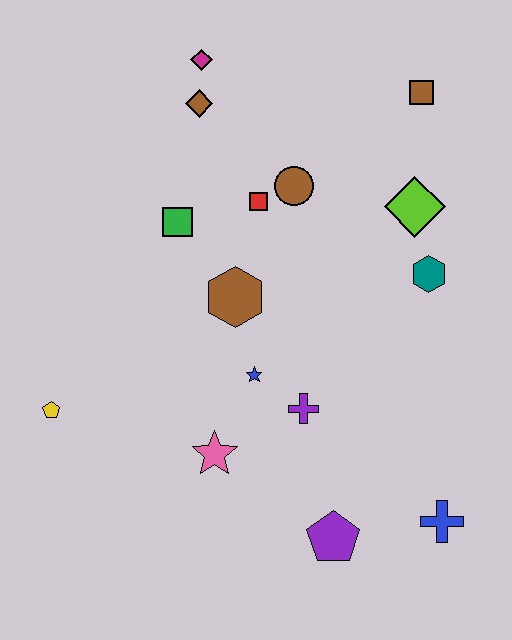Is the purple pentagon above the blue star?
No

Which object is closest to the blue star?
The purple cross is closest to the blue star.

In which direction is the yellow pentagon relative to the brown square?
The yellow pentagon is to the left of the brown square.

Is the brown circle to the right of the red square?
Yes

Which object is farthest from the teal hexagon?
The yellow pentagon is farthest from the teal hexagon.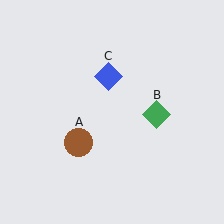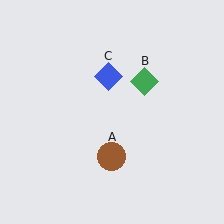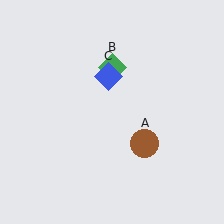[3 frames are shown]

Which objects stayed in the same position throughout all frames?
Blue diamond (object C) remained stationary.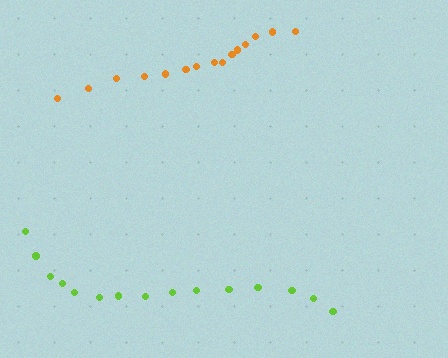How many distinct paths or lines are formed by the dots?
There are 2 distinct paths.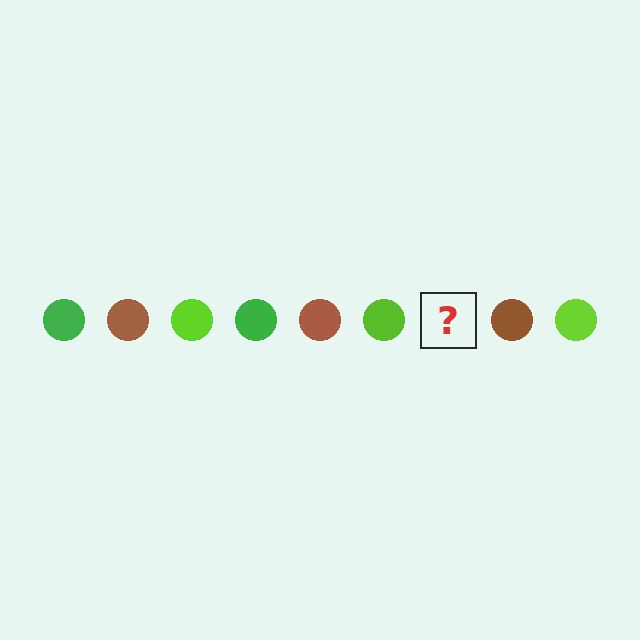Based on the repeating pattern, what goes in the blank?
The blank should be a green circle.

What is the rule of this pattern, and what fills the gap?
The rule is that the pattern cycles through green, brown, lime circles. The gap should be filled with a green circle.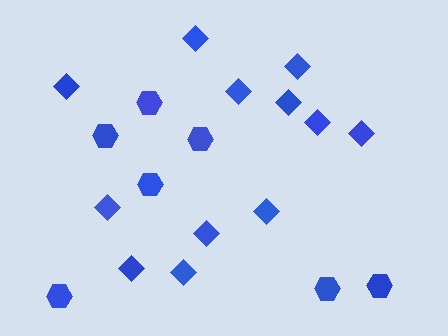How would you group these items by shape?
There are 2 groups: one group of diamonds (12) and one group of hexagons (7).